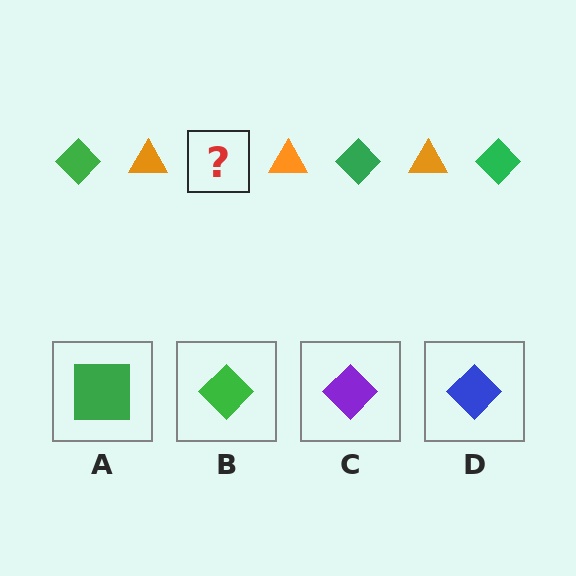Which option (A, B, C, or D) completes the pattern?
B.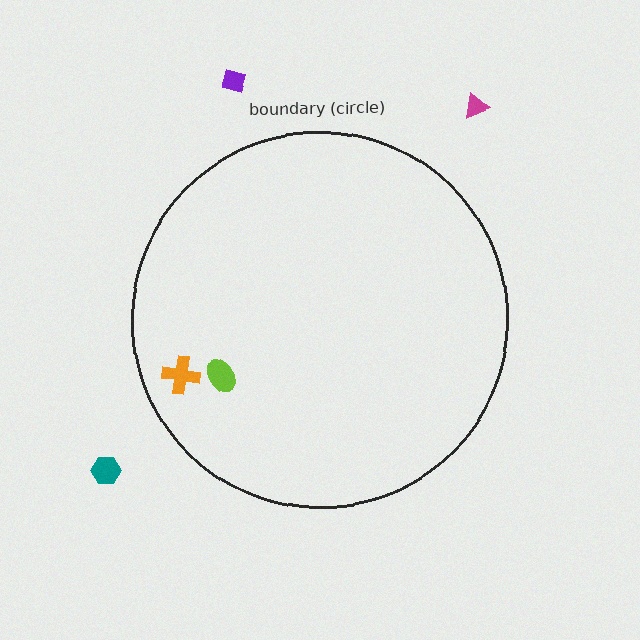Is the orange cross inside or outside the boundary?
Inside.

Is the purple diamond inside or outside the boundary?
Outside.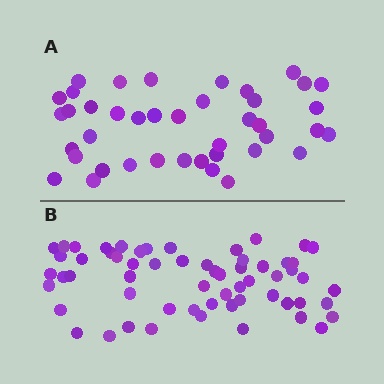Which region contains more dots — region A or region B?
Region B (the bottom region) has more dots.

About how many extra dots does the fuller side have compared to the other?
Region B has approximately 20 more dots than region A.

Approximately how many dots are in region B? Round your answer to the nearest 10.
About 60 dots.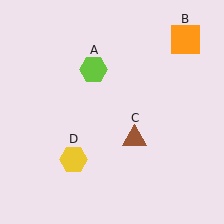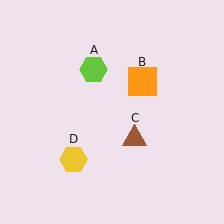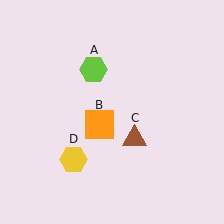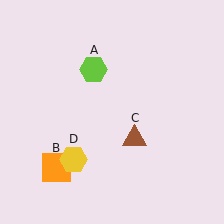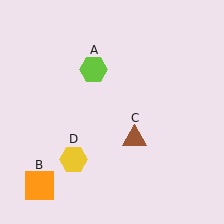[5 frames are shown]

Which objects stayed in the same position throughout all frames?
Lime hexagon (object A) and brown triangle (object C) and yellow hexagon (object D) remained stationary.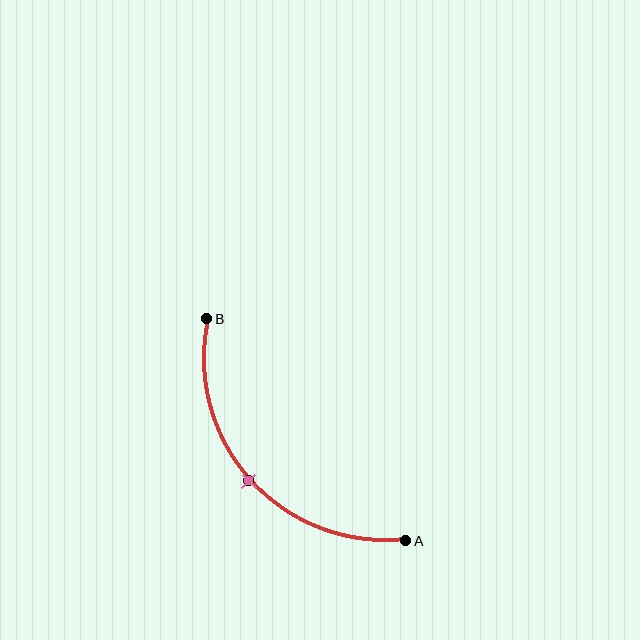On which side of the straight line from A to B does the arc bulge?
The arc bulges below and to the left of the straight line connecting A and B.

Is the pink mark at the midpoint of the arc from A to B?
Yes. The pink mark lies on the arc at equal arc-length from both A and B — it is the arc midpoint.